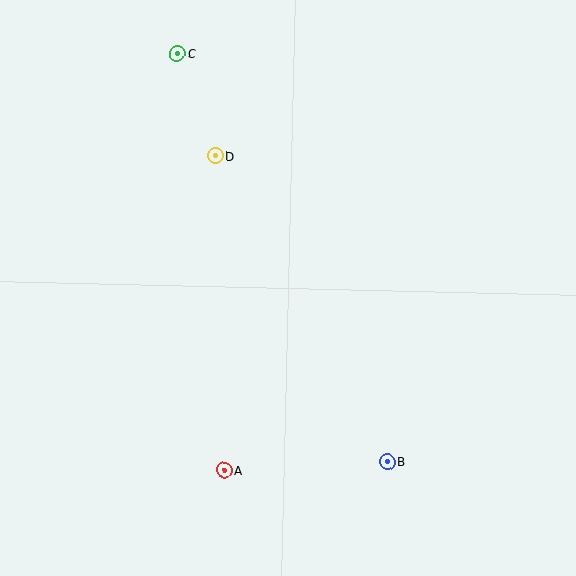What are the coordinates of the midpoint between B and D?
The midpoint between B and D is at (301, 309).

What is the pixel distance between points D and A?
The distance between D and A is 314 pixels.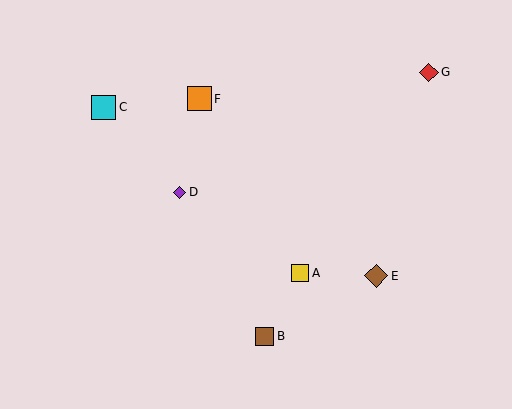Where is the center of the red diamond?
The center of the red diamond is at (429, 72).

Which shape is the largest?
The cyan square (labeled C) is the largest.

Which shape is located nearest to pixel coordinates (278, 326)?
The brown square (labeled B) at (265, 336) is nearest to that location.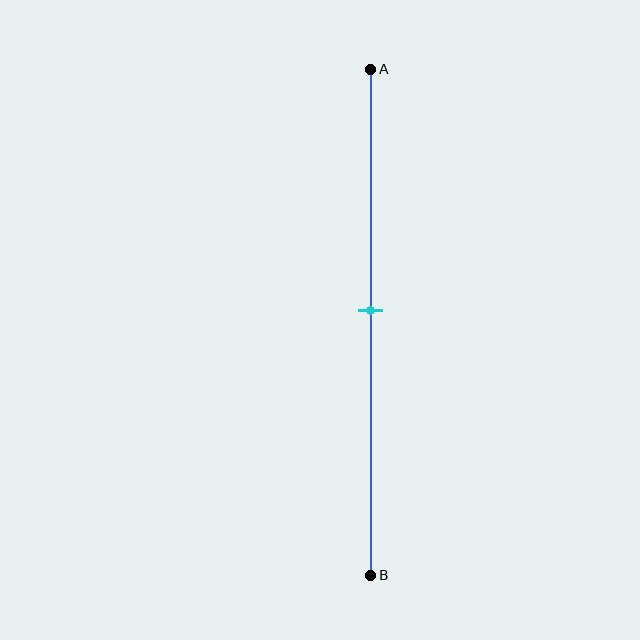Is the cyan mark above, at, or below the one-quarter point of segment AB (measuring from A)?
The cyan mark is below the one-quarter point of segment AB.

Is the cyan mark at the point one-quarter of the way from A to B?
No, the mark is at about 50% from A, not at the 25% one-quarter point.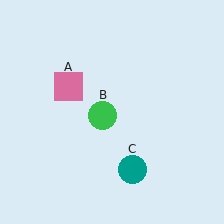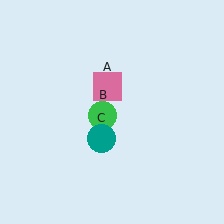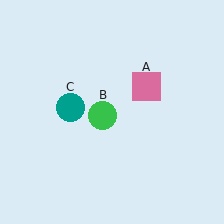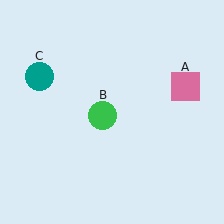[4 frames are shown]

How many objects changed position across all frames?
2 objects changed position: pink square (object A), teal circle (object C).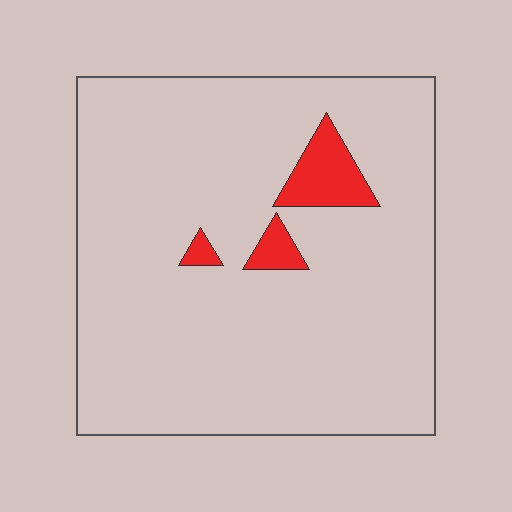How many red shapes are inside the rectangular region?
3.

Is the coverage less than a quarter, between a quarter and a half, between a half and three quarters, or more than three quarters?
Less than a quarter.